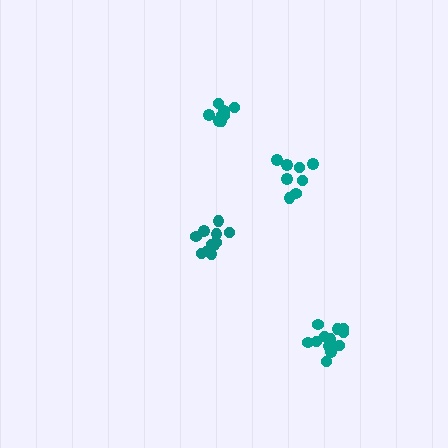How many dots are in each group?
Group 1: 8 dots, Group 2: 10 dots, Group 3: 11 dots, Group 4: 14 dots (43 total).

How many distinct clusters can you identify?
There are 4 distinct clusters.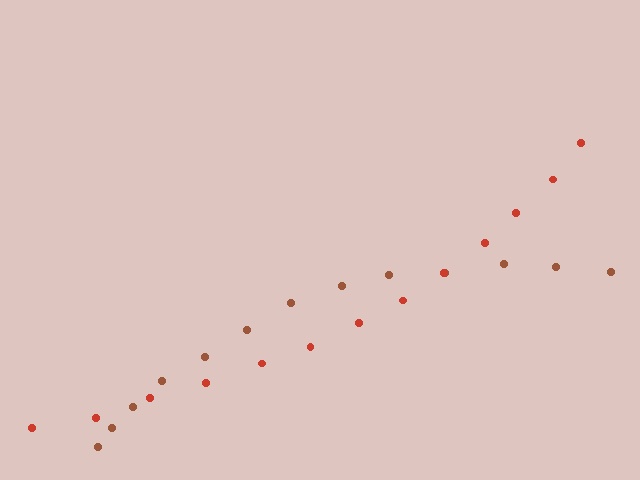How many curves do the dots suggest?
There are 2 distinct paths.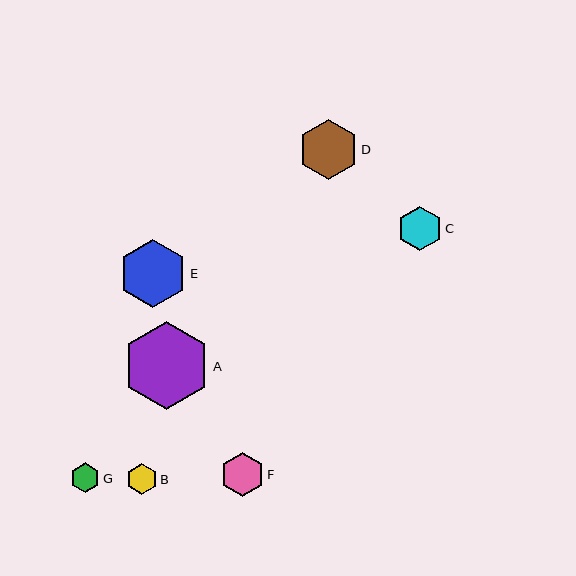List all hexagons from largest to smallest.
From largest to smallest: A, E, D, C, F, B, G.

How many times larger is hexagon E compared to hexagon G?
Hexagon E is approximately 2.3 times the size of hexagon G.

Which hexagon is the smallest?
Hexagon G is the smallest with a size of approximately 30 pixels.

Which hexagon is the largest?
Hexagon A is the largest with a size of approximately 88 pixels.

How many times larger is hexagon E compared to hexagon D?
Hexagon E is approximately 1.1 times the size of hexagon D.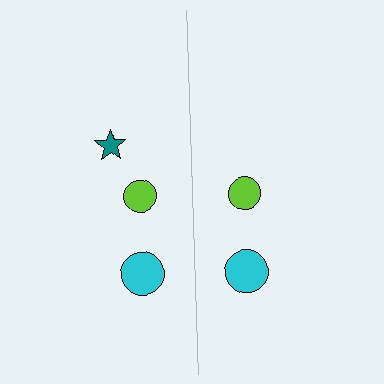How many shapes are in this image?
There are 5 shapes in this image.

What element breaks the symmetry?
A teal star is missing from the right side.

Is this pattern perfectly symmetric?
No, the pattern is not perfectly symmetric. A teal star is missing from the right side.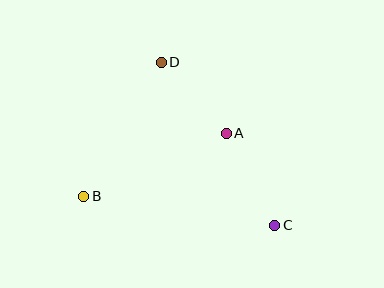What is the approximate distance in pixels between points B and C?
The distance between B and C is approximately 193 pixels.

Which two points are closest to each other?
Points A and D are closest to each other.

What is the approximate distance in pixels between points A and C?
The distance between A and C is approximately 104 pixels.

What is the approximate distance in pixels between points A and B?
The distance between A and B is approximately 156 pixels.